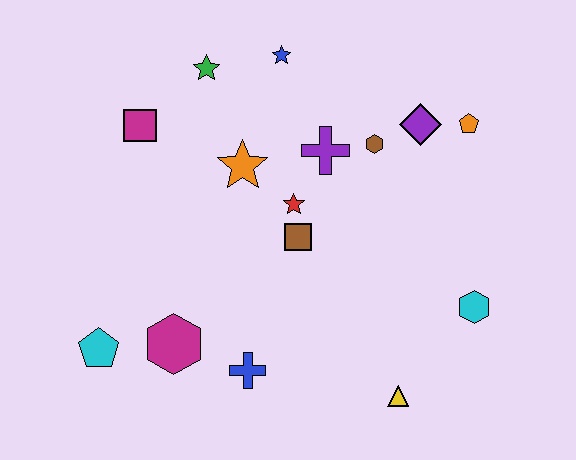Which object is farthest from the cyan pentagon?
The orange pentagon is farthest from the cyan pentagon.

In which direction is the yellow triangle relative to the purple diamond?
The yellow triangle is below the purple diamond.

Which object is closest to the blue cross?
The magenta hexagon is closest to the blue cross.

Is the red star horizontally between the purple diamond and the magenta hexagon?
Yes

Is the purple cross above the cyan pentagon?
Yes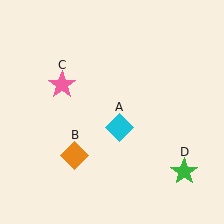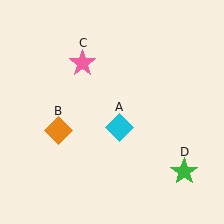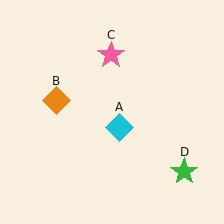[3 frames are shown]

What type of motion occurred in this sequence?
The orange diamond (object B), pink star (object C) rotated clockwise around the center of the scene.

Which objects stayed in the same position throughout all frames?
Cyan diamond (object A) and green star (object D) remained stationary.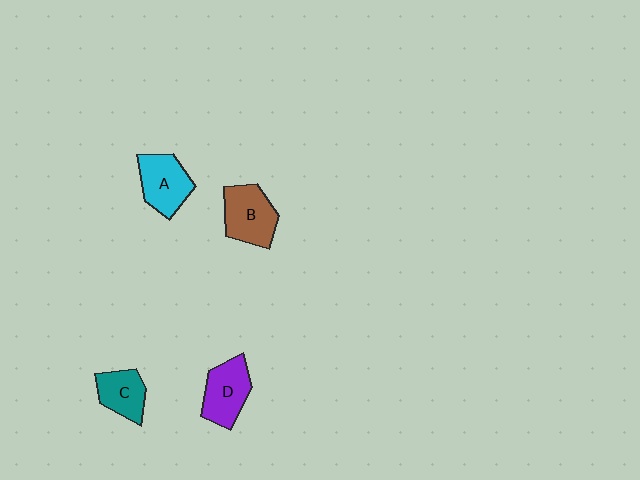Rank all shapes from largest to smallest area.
From largest to smallest: B (brown), A (cyan), D (purple), C (teal).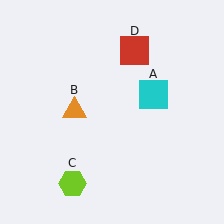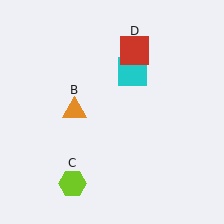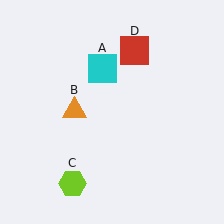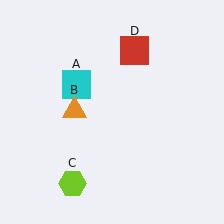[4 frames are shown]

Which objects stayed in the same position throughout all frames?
Orange triangle (object B) and lime hexagon (object C) and red square (object D) remained stationary.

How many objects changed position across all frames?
1 object changed position: cyan square (object A).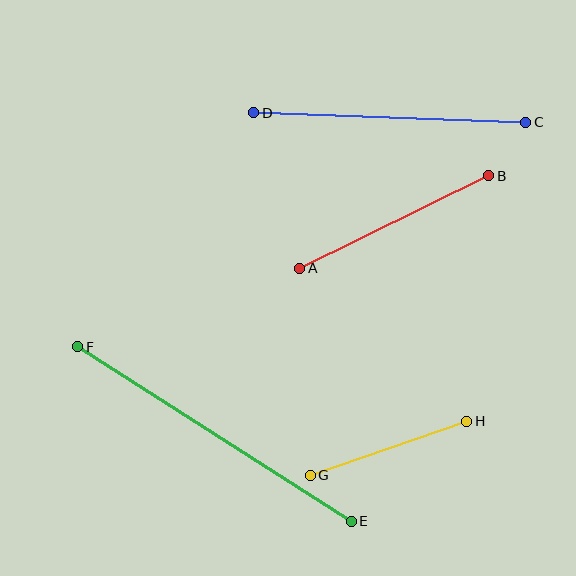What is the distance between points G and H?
The distance is approximately 166 pixels.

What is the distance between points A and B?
The distance is approximately 210 pixels.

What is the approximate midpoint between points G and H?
The midpoint is at approximately (388, 448) pixels.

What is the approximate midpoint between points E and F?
The midpoint is at approximately (214, 434) pixels.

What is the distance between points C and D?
The distance is approximately 272 pixels.